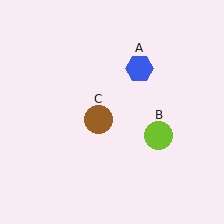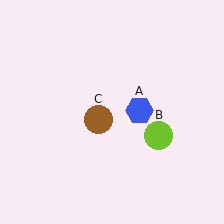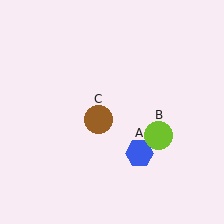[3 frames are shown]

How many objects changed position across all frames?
1 object changed position: blue hexagon (object A).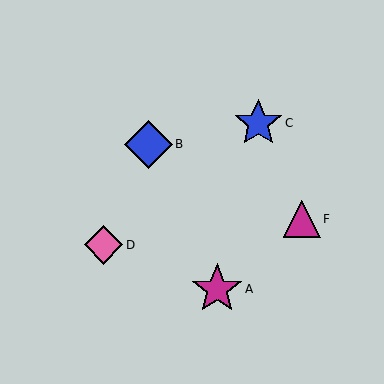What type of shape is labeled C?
Shape C is a blue star.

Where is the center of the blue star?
The center of the blue star is at (258, 123).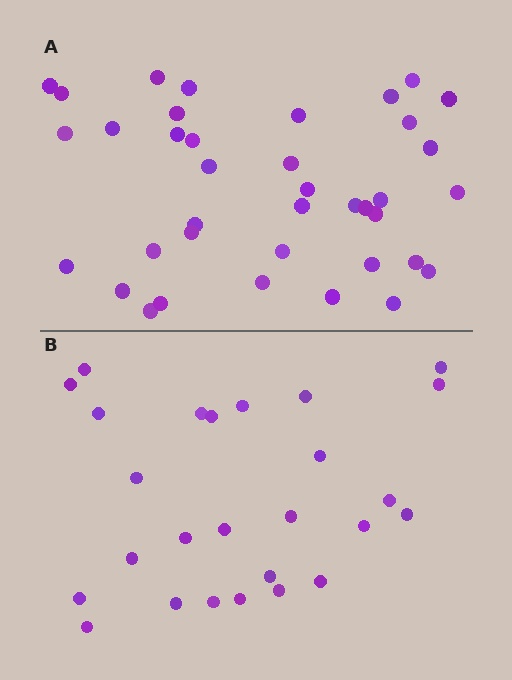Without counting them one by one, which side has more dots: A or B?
Region A (the top region) has more dots.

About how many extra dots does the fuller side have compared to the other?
Region A has roughly 12 or so more dots than region B.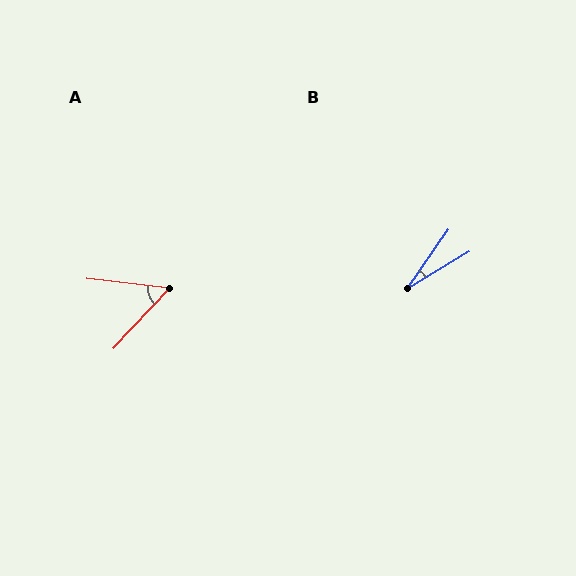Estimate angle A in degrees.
Approximately 53 degrees.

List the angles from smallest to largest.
B (24°), A (53°).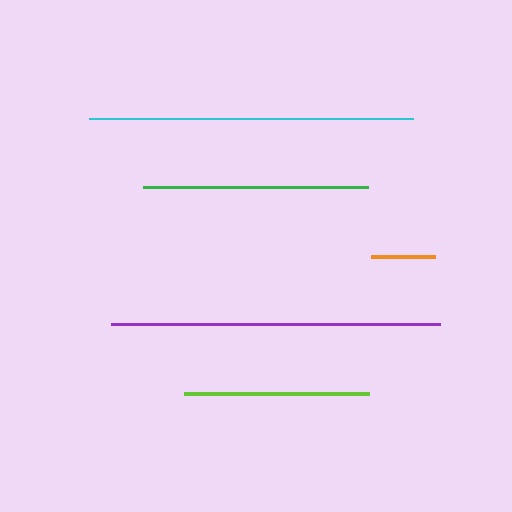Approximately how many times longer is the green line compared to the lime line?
The green line is approximately 1.2 times the length of the lime line.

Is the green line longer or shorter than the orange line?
The green line is longer than the orange line.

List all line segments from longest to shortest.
From longest to shortest: purple, cyan, green, lime, orange.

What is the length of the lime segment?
The lime segment is approximately 185 pixels long.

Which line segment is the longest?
The purple line is the longest at approximately 329 pixels.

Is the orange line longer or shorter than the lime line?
The lime line is longer than the orange line.